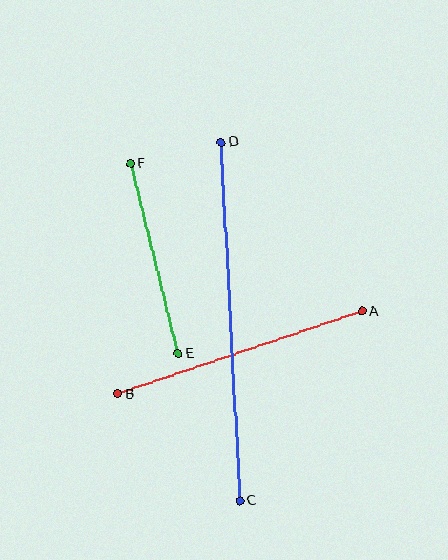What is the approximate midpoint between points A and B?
The midpoint is at approximately (240, 352) pixels.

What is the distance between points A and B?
The distance is approximately 257 pixels.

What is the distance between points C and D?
The distance is approximately 359 pixels.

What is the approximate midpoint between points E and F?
The midpoint is at approximately (155, 259) pixels.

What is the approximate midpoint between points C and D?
The midpoint is at approximately (230, 322) pixels.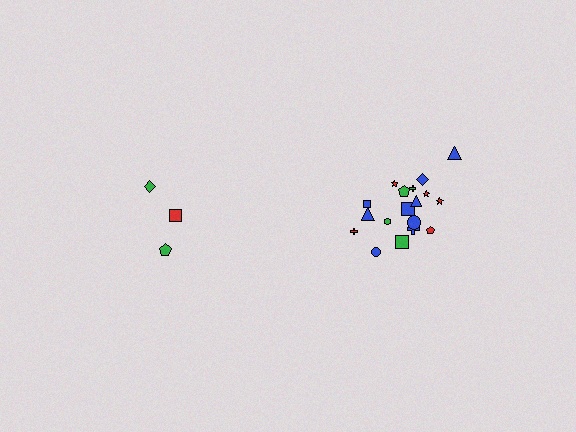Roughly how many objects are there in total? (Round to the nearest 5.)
Roughly 20 objects in total.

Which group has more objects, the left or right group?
The right group.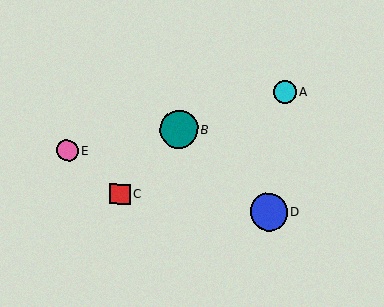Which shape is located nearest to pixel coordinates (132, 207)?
The red square (labeled C) at (120, 194) is nearest to that location.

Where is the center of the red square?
The center of the red square is at (120, 194).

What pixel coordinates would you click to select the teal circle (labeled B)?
Click at (179, 129) to select the teal circle B.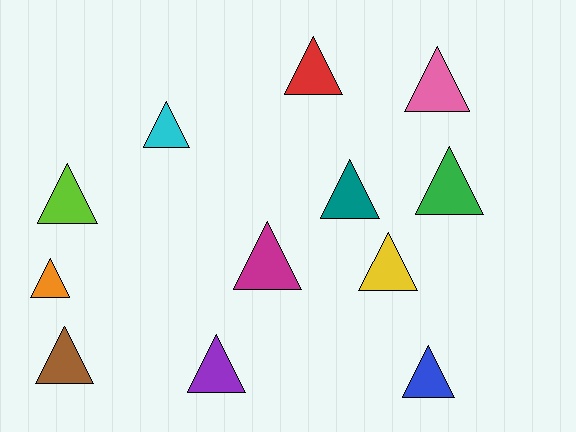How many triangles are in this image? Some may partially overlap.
There are 12 triangles.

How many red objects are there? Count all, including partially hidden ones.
There is 1 red object.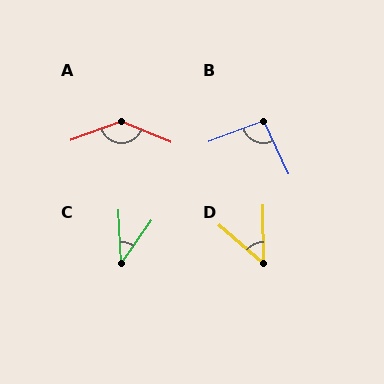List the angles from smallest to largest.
C (37°), D (49°), B (94°), A (137°).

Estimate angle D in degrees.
Approximately 49 degrees.